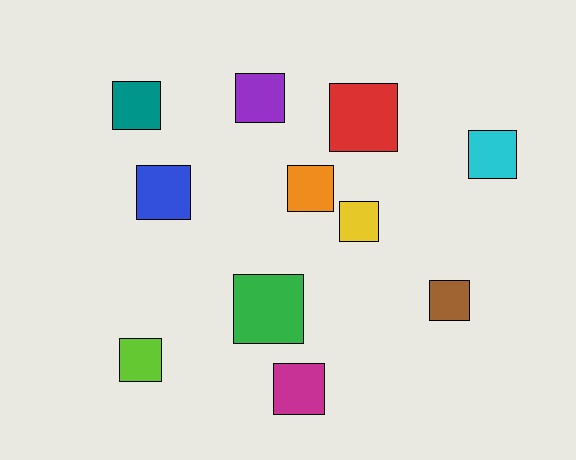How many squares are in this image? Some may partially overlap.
There are 11 squares.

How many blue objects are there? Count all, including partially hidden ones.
There is 1 blue object.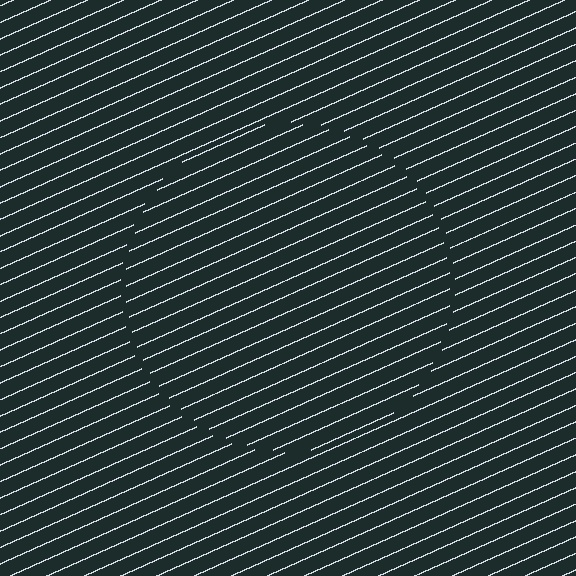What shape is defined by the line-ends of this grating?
An illusory circle. The interior of the shape contains the same grating, shifted by half a period — the contour is defined by the phase discontinuity where line-ends from the inner and outer gratings abut.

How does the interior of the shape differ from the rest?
The interior of the shape contains the same grating, shifted by half a period — the contour is defined by the phase discontinuity where line-ends from the inner and outer gratings abut.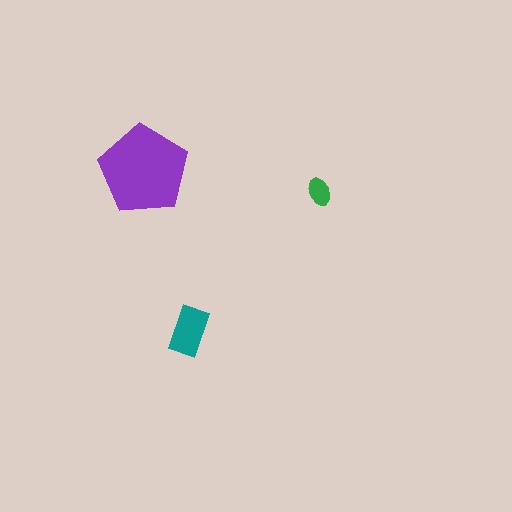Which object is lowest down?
The teal rectangle is bottommost.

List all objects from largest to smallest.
The purple pentagon, the teal rectangle, the green ellipse.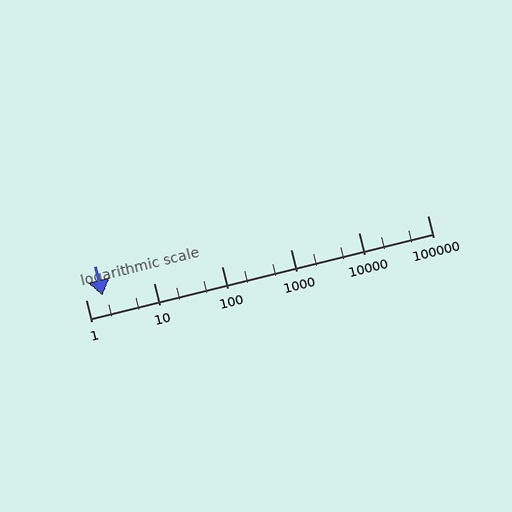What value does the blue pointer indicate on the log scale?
The pointer indicates approximately 1.8.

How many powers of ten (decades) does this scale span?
The scale spans 5 decades, from 1 to 100000.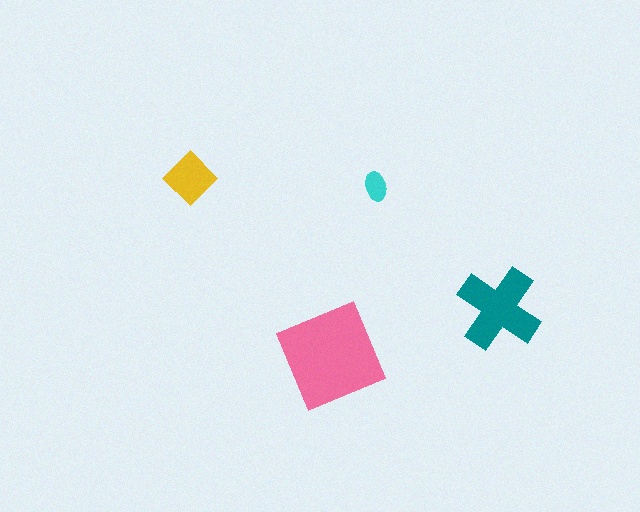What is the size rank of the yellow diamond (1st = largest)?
3rd.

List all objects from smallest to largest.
The cyan ellipse, the yellow diamond, the teal cross, the pink square.